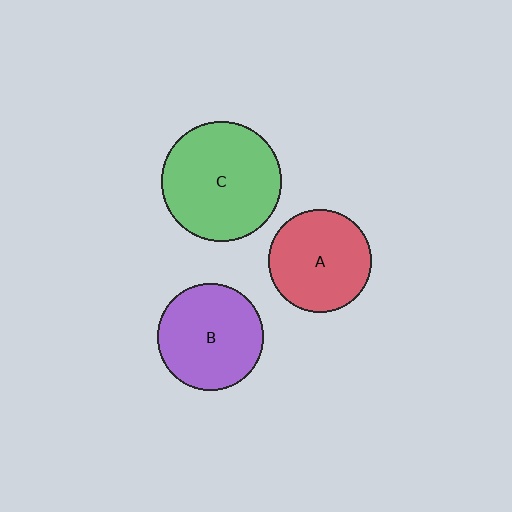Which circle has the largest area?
Circle C (green).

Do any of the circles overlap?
No, none of the circles overlap.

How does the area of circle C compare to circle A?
Approximately 1.4 times.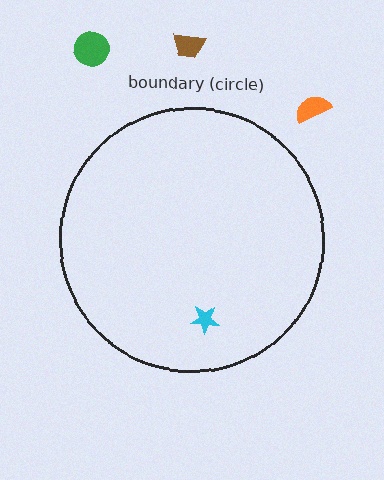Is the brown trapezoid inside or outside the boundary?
Outside.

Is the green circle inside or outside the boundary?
Outside.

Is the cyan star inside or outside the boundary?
Inside.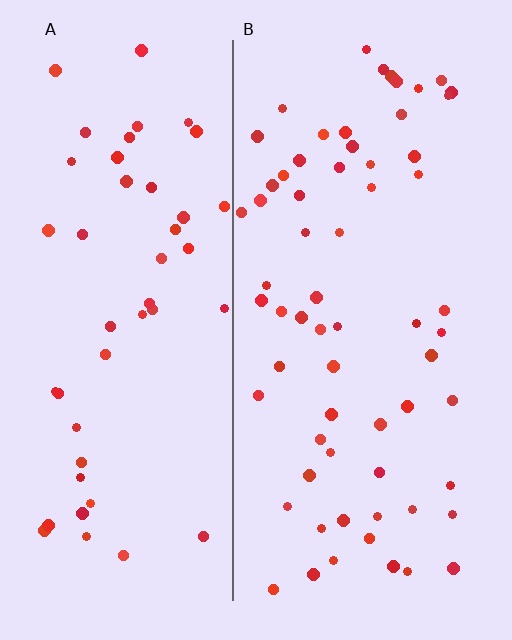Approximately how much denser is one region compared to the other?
Approximately 1.4× — region B over region A.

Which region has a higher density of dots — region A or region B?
B (the right).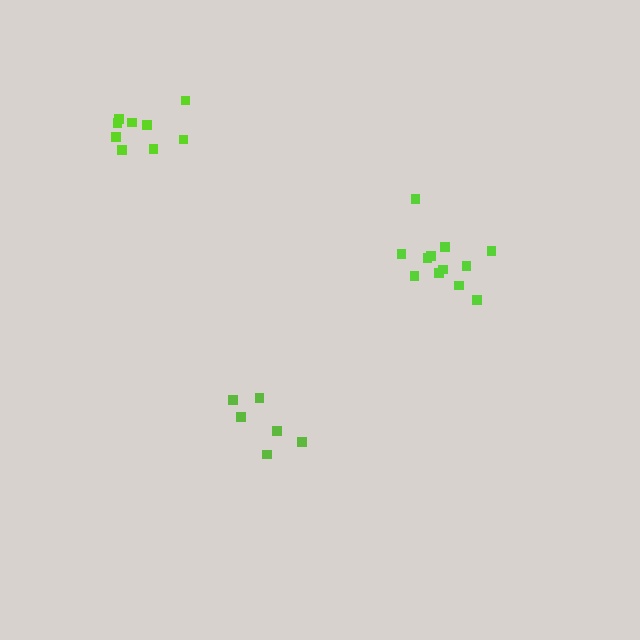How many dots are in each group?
Group 1: 12 dots, Group 2: 6 dots, Group 3: 9 dots (27 total).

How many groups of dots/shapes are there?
There are 3 groups.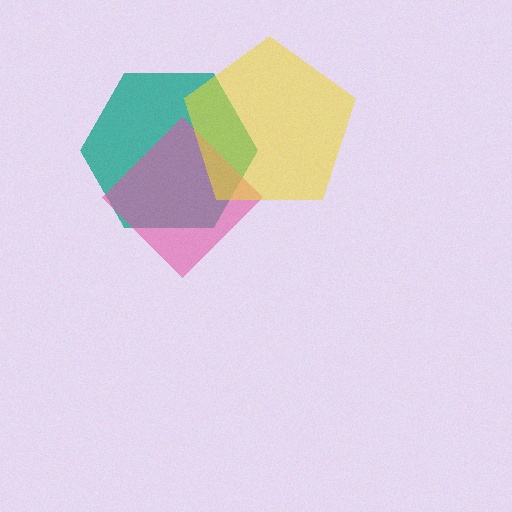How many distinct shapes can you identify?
There are 3 distinct shapes: a teal hexagon, a pink diamond, a yellow pentagon.